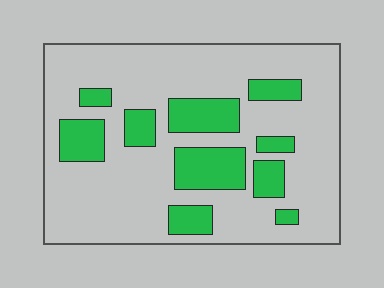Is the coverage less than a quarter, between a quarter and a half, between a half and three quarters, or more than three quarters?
Less than a quarter.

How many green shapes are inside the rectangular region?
10.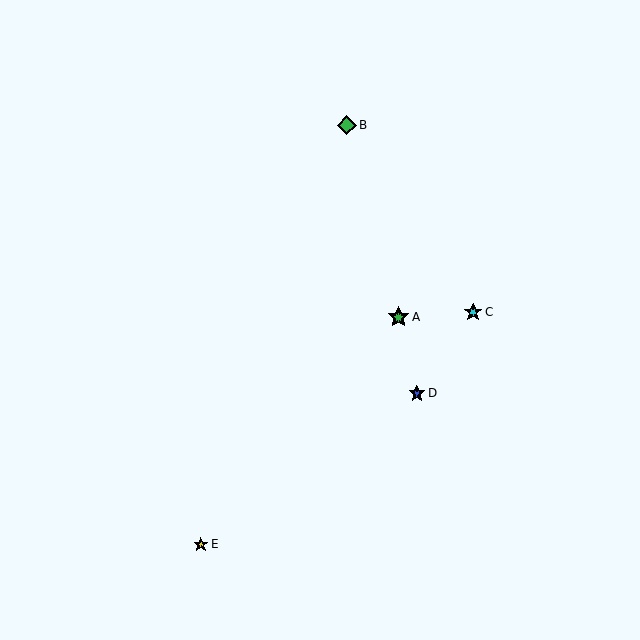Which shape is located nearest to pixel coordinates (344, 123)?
The green diamond (labeled B) at (347, 125) is nearest to that location.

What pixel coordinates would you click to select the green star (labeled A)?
Click at (398, 317) to select the green star A.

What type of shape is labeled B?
Shape B is a green diamond.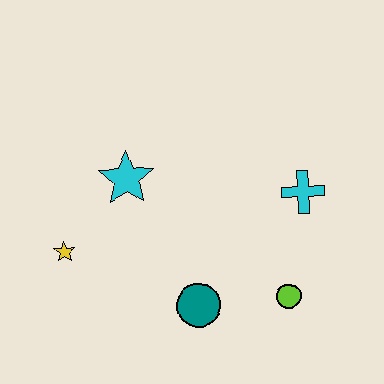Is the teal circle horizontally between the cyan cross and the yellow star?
Yes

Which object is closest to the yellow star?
The cyan star is closest to the yellow star.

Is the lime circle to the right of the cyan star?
Yes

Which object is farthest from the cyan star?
The lime circle is farthest from the cyan star.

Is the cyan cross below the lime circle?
No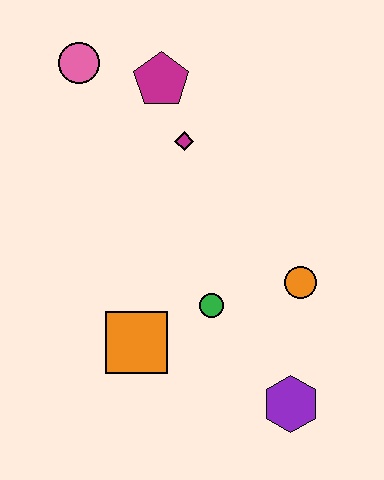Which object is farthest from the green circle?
The pink circle is farthest from the green circle.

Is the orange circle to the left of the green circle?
No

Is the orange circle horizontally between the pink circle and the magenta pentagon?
No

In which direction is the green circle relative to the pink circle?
The green circle is below the pink circle.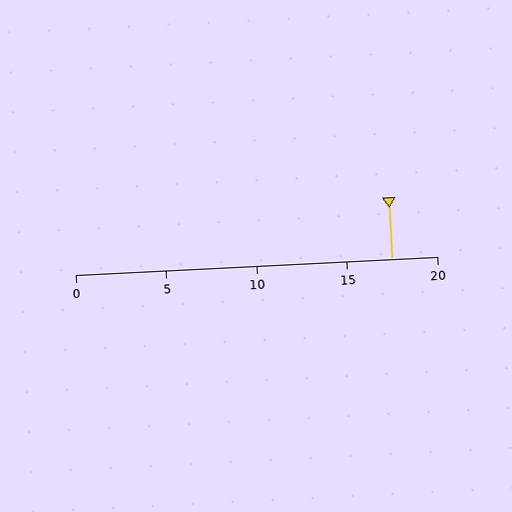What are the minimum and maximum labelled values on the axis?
The axis runs from 0 to 20.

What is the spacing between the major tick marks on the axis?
The major ticks are spaced 5 apart.